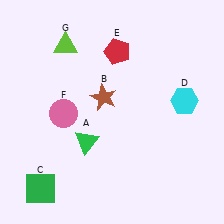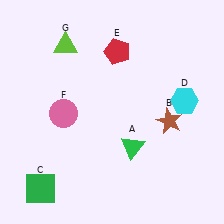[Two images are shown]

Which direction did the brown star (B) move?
The brown star (B) moved right.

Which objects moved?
The objects that moved are: the green triangle (A), the brown star (B).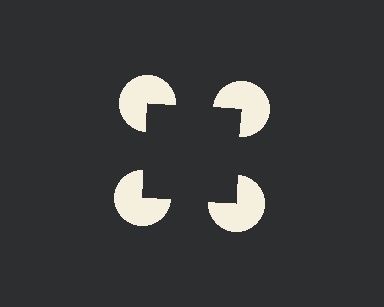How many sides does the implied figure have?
4 sides.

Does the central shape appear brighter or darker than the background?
It typically appears slightly darker than the background, even though no actual brightness change is drawn.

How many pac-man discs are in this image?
There are 4 — one at each vertex of the illusory square.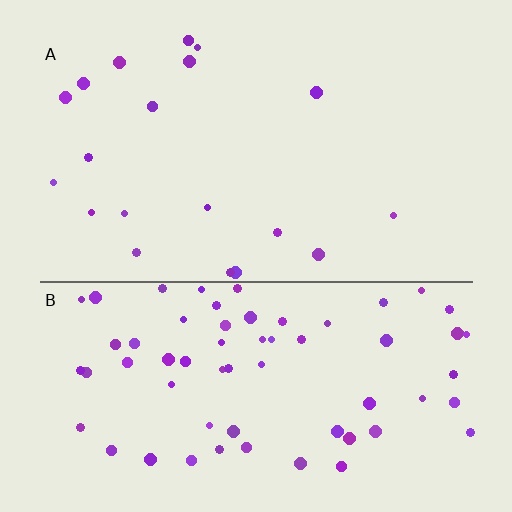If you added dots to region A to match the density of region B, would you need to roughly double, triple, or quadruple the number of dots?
Approximately triple.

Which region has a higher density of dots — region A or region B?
B (the bottom).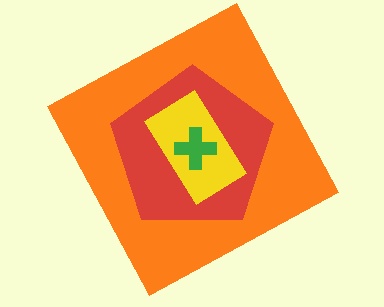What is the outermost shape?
The orange square.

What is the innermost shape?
The green cross.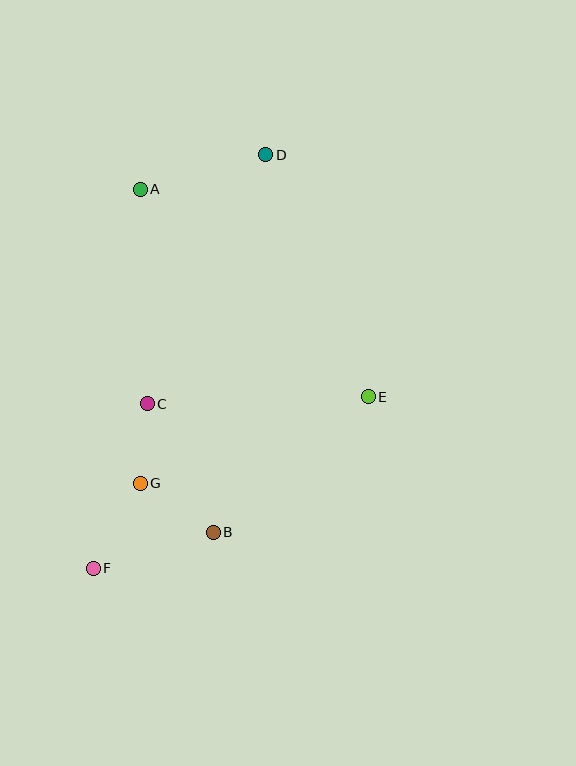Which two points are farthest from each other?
Points D and F are farthest from each other.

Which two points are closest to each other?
Points C and G are closest to each other.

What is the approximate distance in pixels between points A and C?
The distance between A and C is approximately 215 pixels.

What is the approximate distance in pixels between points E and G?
The distance between E and G is approximately 244 pixels.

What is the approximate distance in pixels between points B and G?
The distance between B and G is approximately 88 pixels.